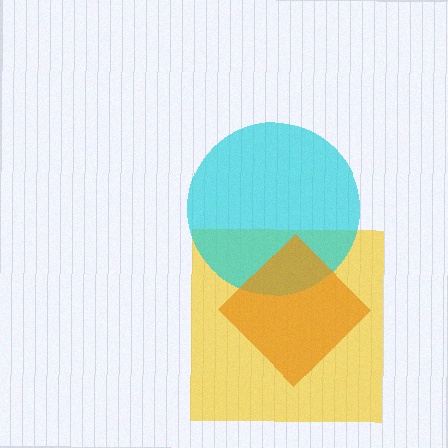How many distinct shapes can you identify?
There are 3 distinct shapes: a yellow square, a cyan circle, an orange diamond.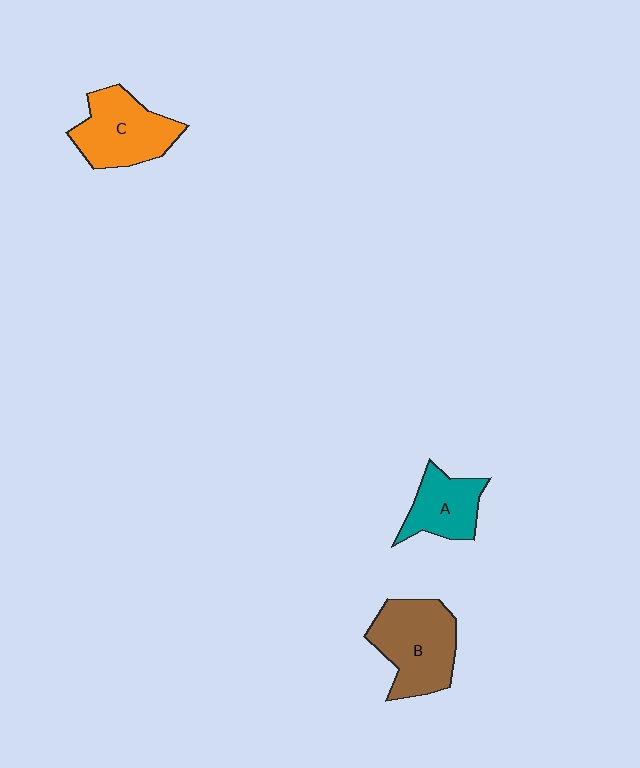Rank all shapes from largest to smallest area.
From largest to smallest: B (brown), C (orange), A (teal).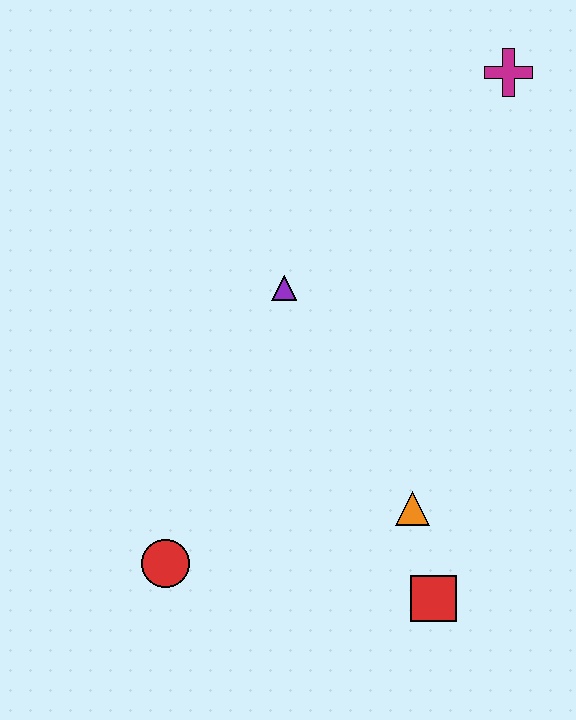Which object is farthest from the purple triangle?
The red square is farthest from the purple triangle.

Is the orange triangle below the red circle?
No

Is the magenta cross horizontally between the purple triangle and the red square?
No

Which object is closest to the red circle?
The orange triangle is closest to the red circle.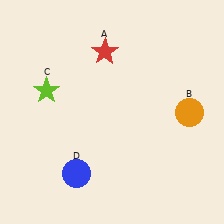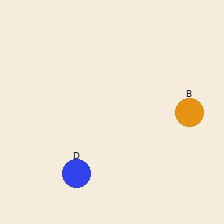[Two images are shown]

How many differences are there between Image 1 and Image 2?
There are 2 differences between the two images.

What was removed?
The lime star (C), the red star (A) were removed in Image 2.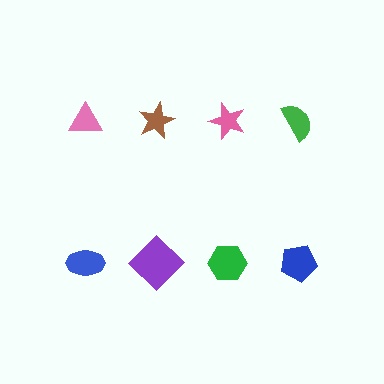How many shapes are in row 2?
4 shapes.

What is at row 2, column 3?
A green hexagon.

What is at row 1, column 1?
A pink triangle.